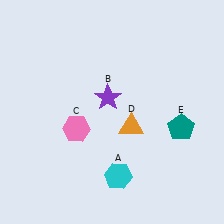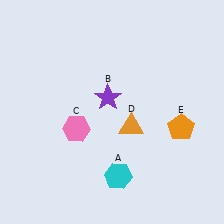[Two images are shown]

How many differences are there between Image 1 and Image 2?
There is 1 difference between the two images.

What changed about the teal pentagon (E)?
In Image 1, E is teal. In Image 2, it changed to orange.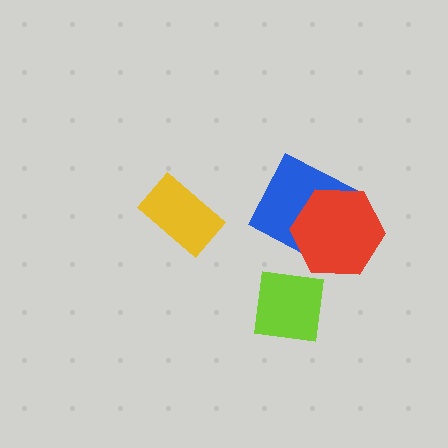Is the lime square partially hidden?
No, no other shape covers it.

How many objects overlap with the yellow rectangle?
0 objects overlap with the yellow rectangle.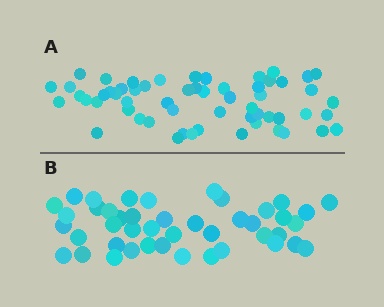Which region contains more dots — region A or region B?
Region A (the top region) has more dots.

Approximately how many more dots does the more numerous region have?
Region A has approximately 15 more dots than region B.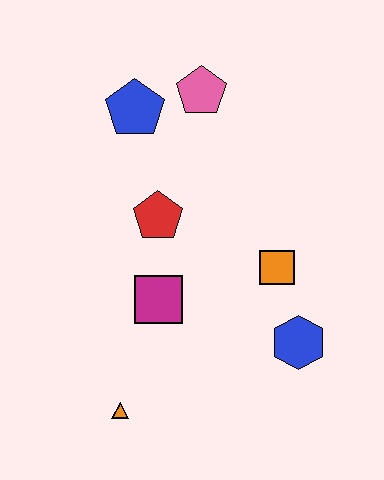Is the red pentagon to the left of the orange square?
Yes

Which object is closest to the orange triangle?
The magenta square is closest to the orange triangle.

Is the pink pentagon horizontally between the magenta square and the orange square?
Yes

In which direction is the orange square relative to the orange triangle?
The orange square is to the right of the orange triangle.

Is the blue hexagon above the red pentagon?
No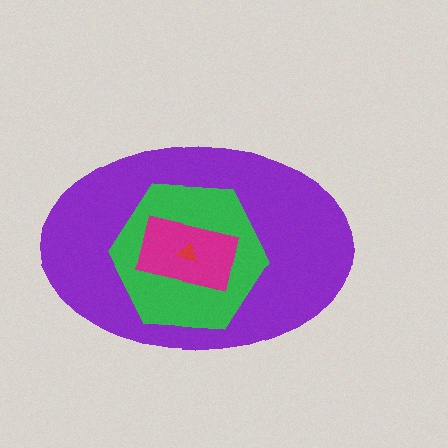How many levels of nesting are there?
4.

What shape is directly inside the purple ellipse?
The green hexagon.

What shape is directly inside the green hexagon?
The magenta rectangle.